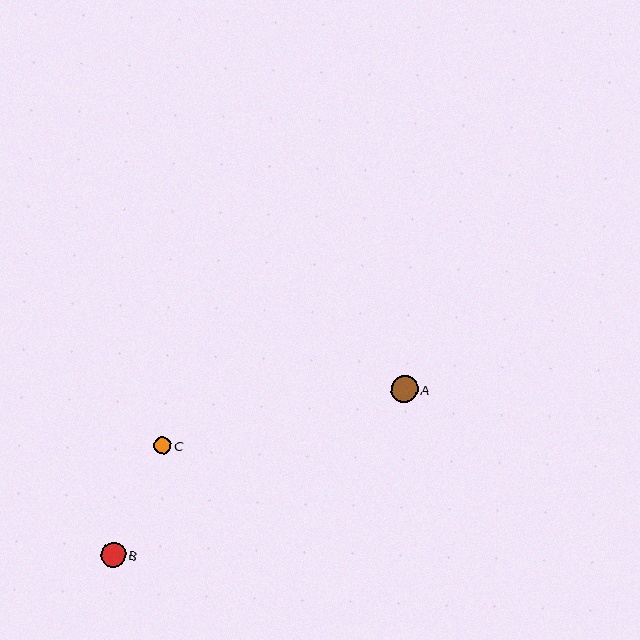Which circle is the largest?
Circle A is the largest with a size of approximately 27 pixels.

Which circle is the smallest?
Circle C is the smallest with a size of approximately 18 pixels.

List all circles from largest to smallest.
From largest to smallest: A, B, C.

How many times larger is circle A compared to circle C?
Circle A is approximately 1.6 times the size of circle C.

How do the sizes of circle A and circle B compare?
Circle A and circle B are approximately the same size.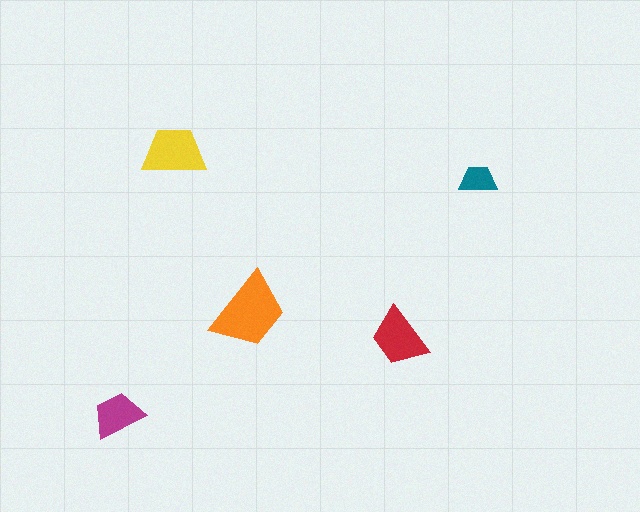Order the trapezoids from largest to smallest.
the orange one, the yellow one, the red one, the magenta one, the teal one.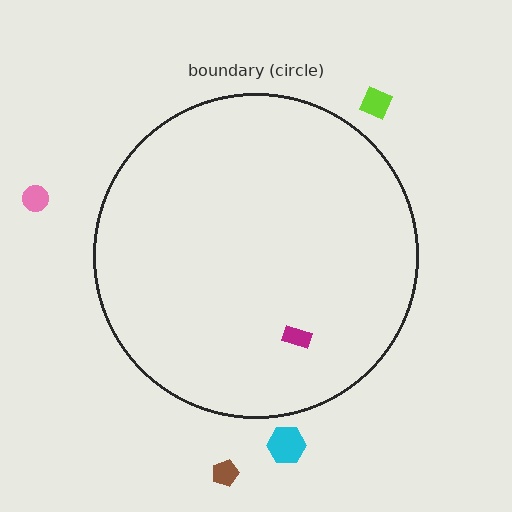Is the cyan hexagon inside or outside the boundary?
Outside.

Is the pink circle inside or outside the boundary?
Outside.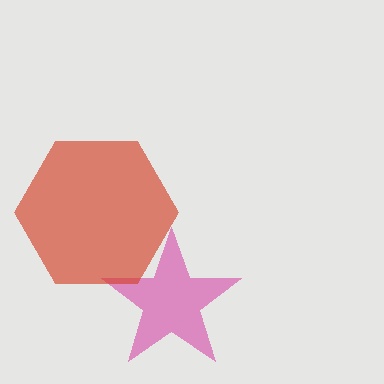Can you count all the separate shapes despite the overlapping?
Yes, there are 2 separate shapes.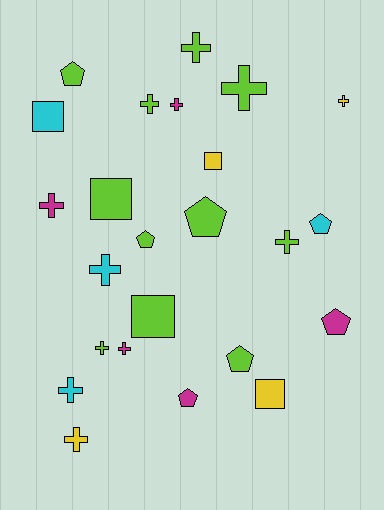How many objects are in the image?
There are 24 objects.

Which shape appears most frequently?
Cross, with 12 objects.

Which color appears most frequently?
Lime, with 11 objects.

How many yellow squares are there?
There are 2 yellow squares.